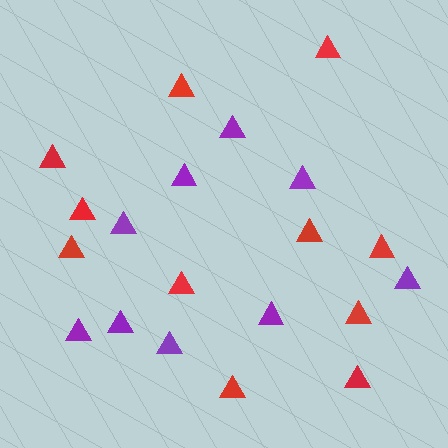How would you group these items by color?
There are 2 groups: one group of purple triangles (9) and one group of red triangles (11).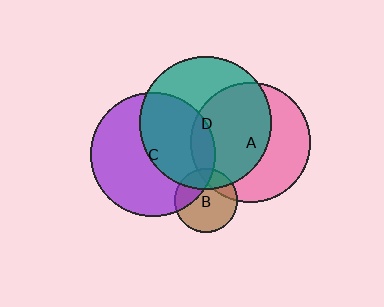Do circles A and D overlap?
Yes.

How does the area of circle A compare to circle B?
Approximately 3.6 times.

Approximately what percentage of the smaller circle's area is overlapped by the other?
Approximately 55%.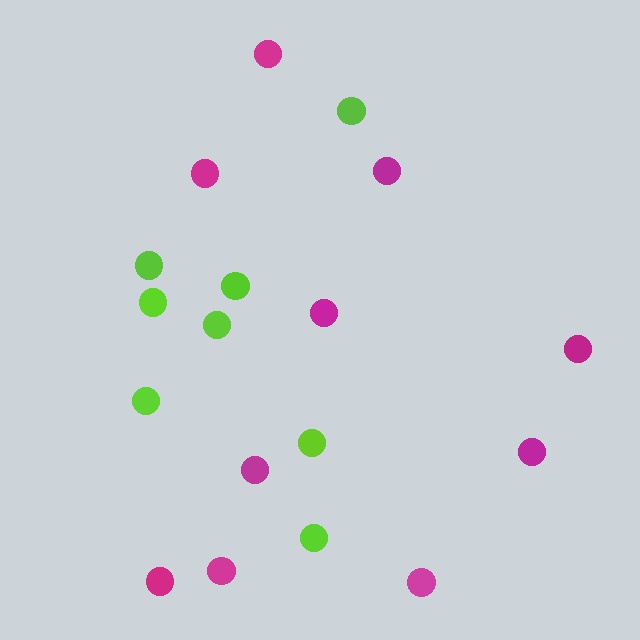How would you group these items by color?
There are 2 groups: one group of lime circles (8) and one group of magenta circles (10).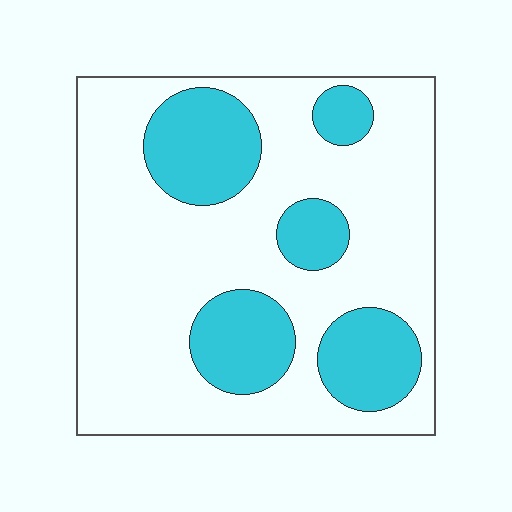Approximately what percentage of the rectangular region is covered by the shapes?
Approximately 30%.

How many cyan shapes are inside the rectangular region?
5.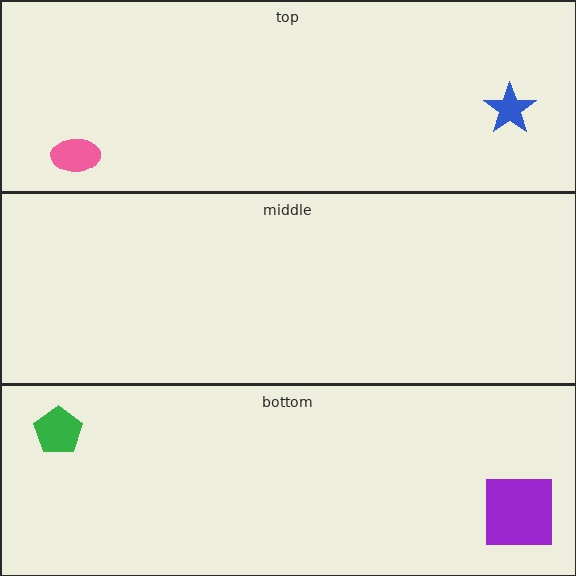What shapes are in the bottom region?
The purple square, the green pentagon.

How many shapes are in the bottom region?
2.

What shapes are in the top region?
The pink ellipse, the blue star.